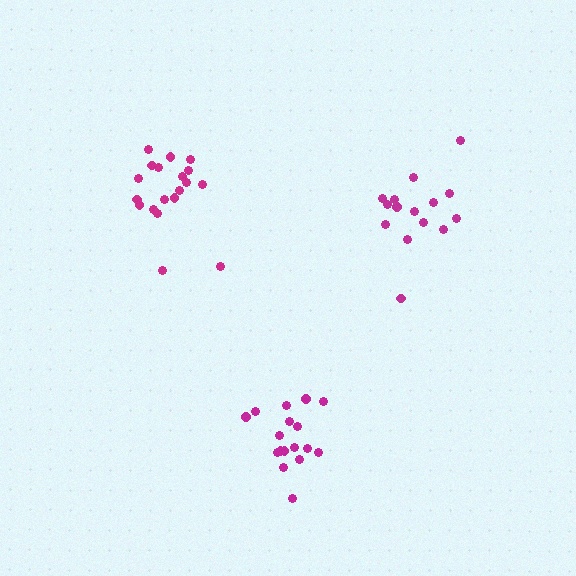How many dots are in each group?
Group 1: 17 dots, Group 2: 19 dots, Group 3: 15 dots (51 total).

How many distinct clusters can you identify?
There are 3 distinct clusters.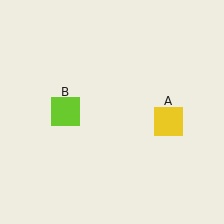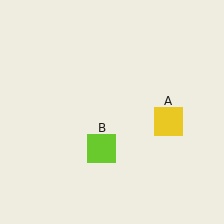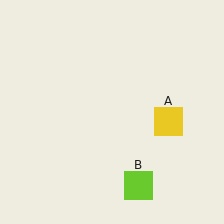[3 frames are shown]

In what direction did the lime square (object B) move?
The lime square (object B) moved down and to the right.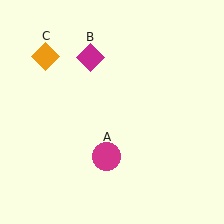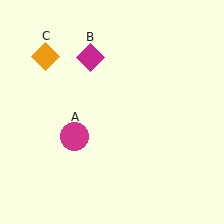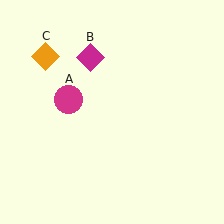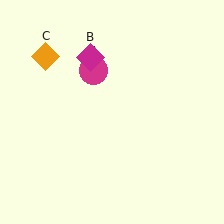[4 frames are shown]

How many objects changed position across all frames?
1 object changed position: magenta circle (object A).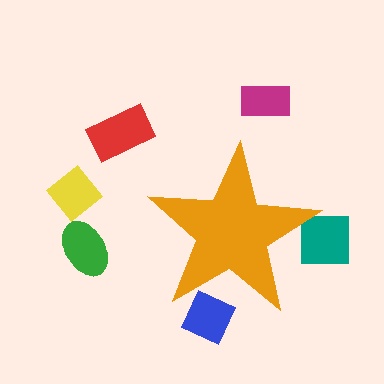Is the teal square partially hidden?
Yes, the teal square is partially hidden behind the orange star.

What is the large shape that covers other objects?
An orange star.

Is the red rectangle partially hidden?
No, the red rectangle is fully visible.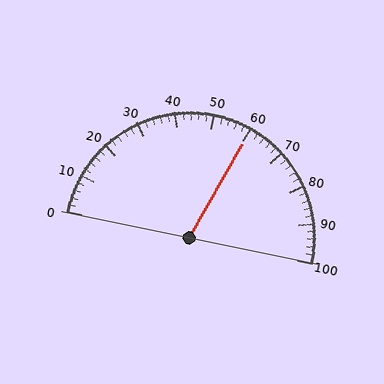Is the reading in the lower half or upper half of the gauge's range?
The reading is in the upper half of the range (0 to 100).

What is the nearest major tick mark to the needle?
The nearest major tick mark is 60.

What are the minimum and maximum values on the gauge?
The gauge ranges from 0 to 100.